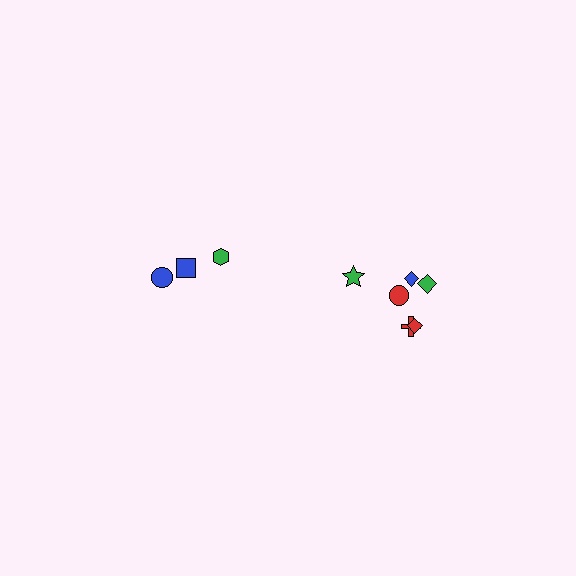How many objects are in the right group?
There are 6 objects.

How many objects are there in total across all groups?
There are 10 objects.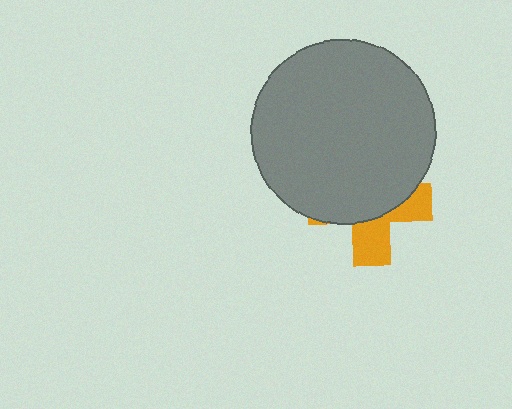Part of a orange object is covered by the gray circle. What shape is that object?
It is a cross.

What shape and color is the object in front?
The object in front is a gray circle.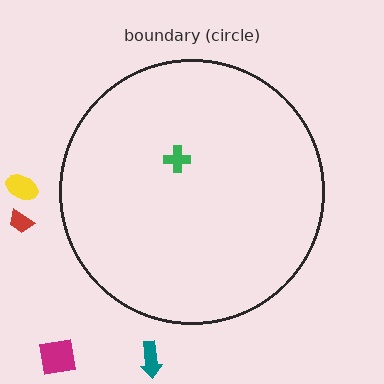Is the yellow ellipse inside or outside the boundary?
Outside.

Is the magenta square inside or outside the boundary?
Outside.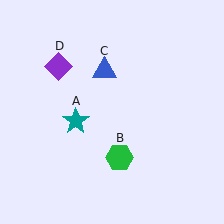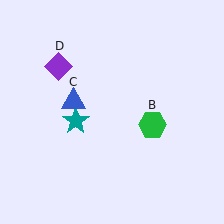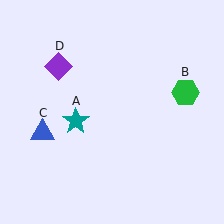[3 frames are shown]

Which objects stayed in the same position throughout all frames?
Teal star (object A) and purple diamond (object D) remained stationary.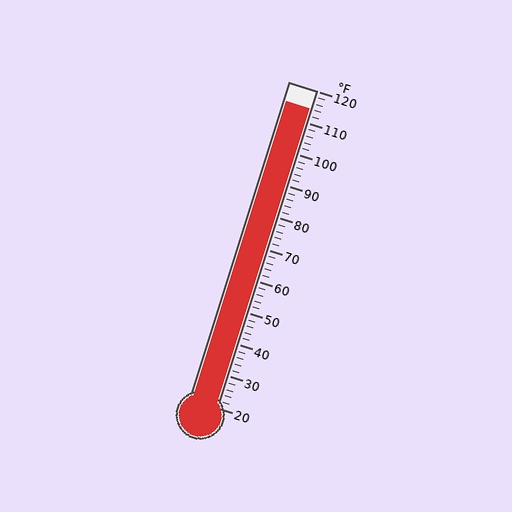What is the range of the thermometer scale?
The thermometer scale ranges from 20°F to 120°F.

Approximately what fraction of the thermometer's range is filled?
The thermometer is filled to approximately 95% of its range.